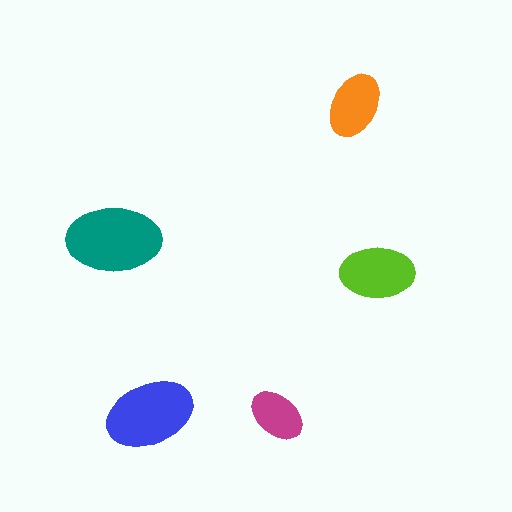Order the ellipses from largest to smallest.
the teal one, the blue one, the lime one, the orange one, the magenta one.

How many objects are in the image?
There are 5 objects in the image.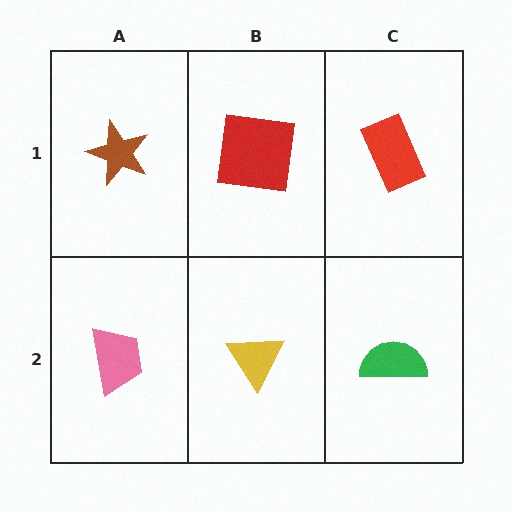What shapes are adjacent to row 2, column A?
A brown star (row 1, column A), a yellow triangle (row 2, column B).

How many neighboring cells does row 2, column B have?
3.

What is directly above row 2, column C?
A red rectangle.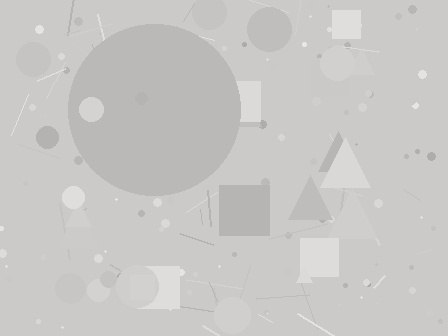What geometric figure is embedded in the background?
A circle is embedded in the background.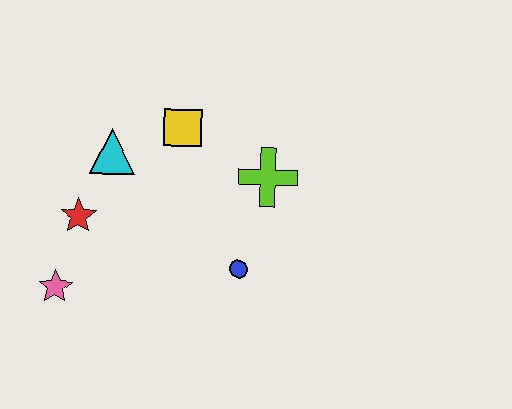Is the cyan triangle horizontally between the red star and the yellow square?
Yes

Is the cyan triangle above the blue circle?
Yes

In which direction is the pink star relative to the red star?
The pink star is below the red star.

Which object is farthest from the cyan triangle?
The blue circle is farthest from the cyan triangle.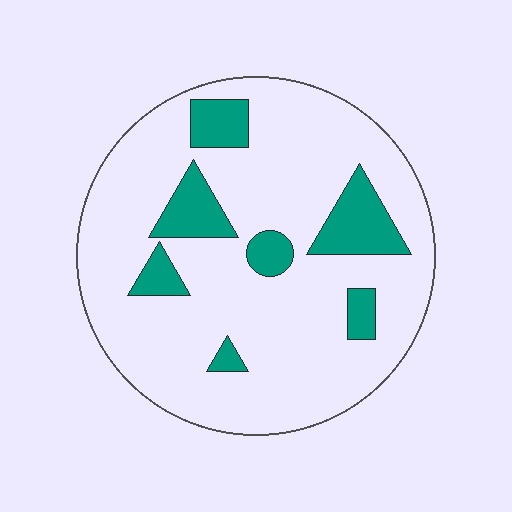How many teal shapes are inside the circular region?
7.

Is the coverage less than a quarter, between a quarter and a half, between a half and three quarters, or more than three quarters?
Less than a quarter.